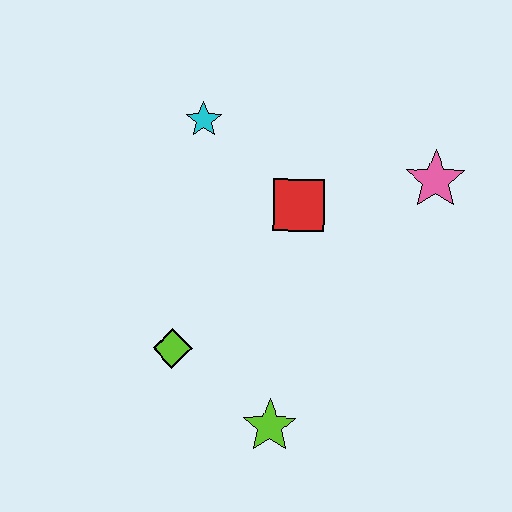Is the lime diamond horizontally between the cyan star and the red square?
No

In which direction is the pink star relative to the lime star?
The pink star is above the lime star.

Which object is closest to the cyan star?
The red square is closest to the cyan star.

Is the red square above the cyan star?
No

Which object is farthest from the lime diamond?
The pink star is farthest from the lime diamond.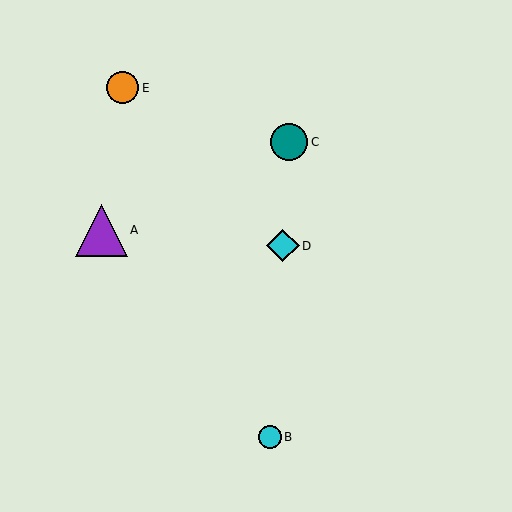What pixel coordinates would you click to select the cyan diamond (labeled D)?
Click at (283, 246) to select the cyan diamond D.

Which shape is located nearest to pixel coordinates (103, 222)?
The purple triangle (labeled A) at (101, 230) is nearest to that location.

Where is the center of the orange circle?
The center of the orange circle is at (123, 88).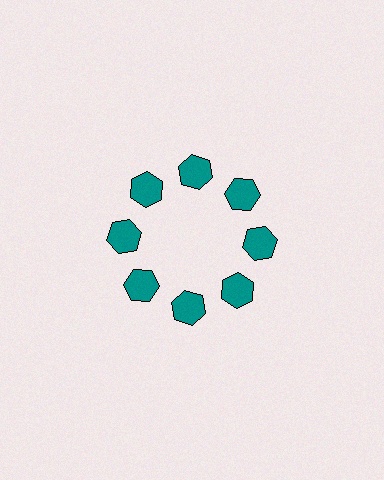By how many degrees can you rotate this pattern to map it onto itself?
The pattern maps onto itself every 45 degrees of rotation.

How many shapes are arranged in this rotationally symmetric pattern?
There are 8 shapes, arranged in 8 groups of 1.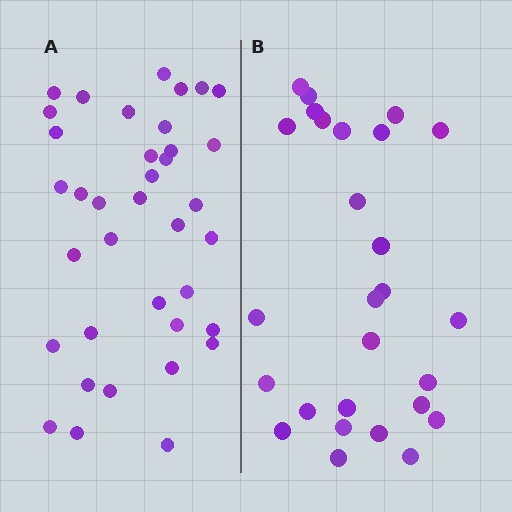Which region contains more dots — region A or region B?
Region A (the left region) has more dots.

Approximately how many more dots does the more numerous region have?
Region A has roughly 10 or so more dots than region B.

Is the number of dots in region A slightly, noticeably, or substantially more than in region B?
Region A has noticeably more, but not dramatically so. The ratio is roughly 1.4 to 1.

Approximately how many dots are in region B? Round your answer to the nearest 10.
About 30 dots. (The exact count is 27, which rounds to 30.)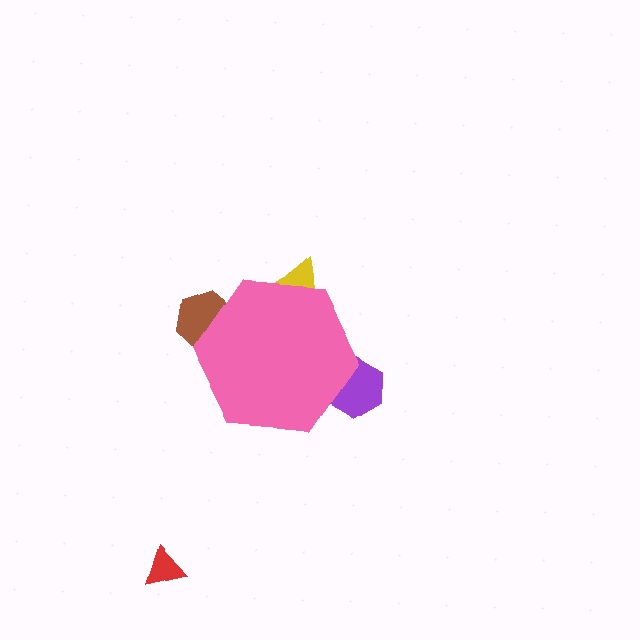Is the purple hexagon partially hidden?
Yes, the purple hexagon is partially hidden behind the pink hexagon.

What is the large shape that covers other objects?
A pink hexagon.